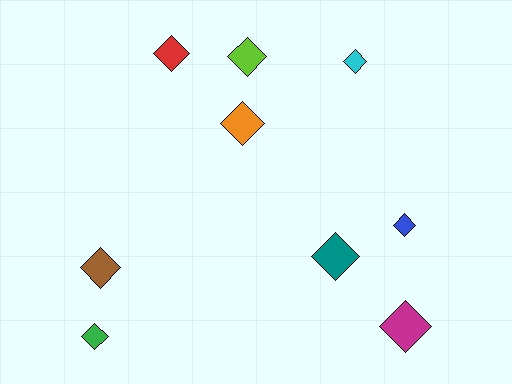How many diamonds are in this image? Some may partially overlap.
There are 9 diamonds.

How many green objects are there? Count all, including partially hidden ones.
There is 1 green object.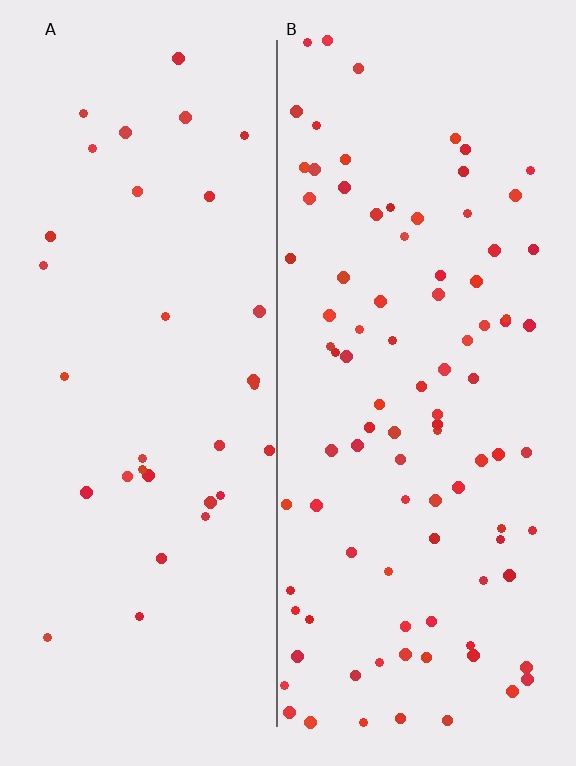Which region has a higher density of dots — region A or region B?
B (the right).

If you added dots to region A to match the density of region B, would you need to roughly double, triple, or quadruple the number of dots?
Approximately triple.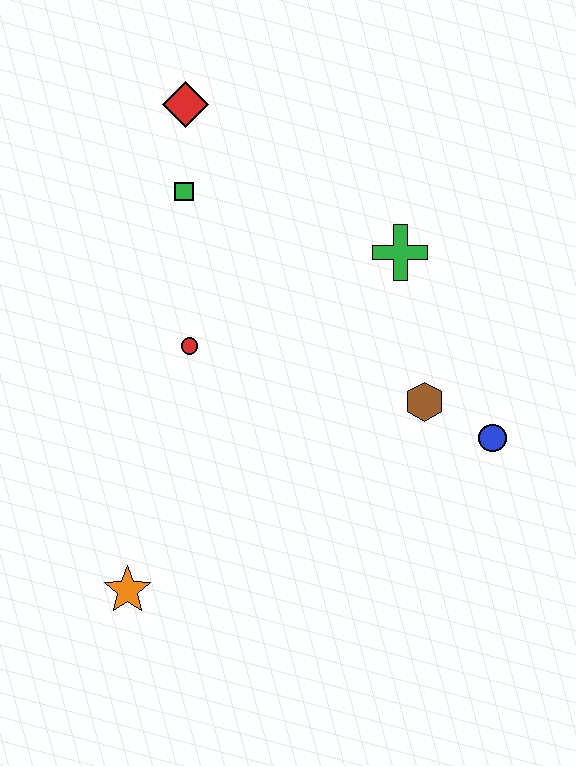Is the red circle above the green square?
No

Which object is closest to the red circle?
The green square is closest to the red circle.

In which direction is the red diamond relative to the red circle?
The red diamond is above the red circle.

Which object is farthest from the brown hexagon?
The red diamond is farthest from the brown hexagon.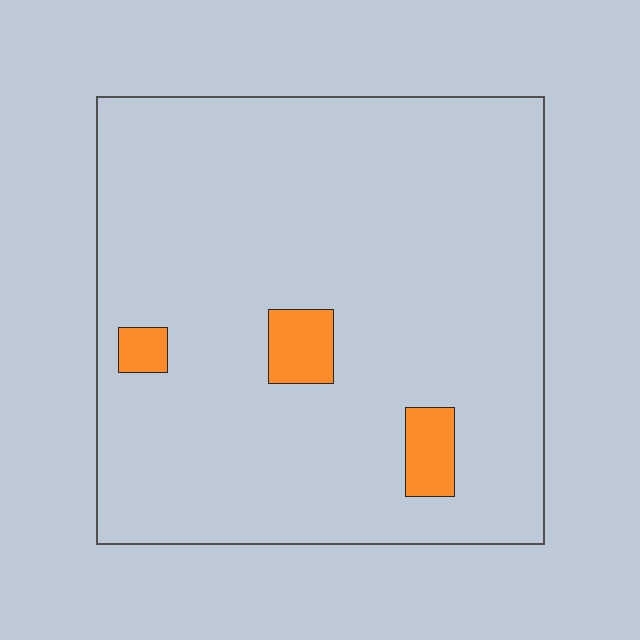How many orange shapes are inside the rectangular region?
3.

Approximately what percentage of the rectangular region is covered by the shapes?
Approximately 5%.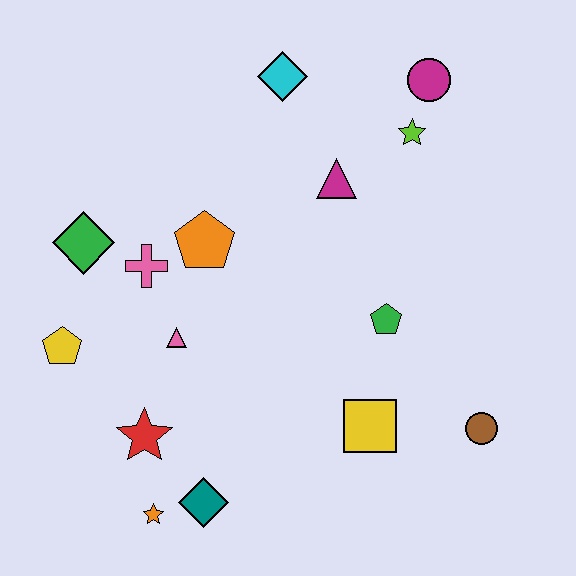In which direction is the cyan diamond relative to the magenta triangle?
The cyan diamond is above the magenta triangle.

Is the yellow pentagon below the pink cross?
Yes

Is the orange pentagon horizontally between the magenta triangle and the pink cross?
Yes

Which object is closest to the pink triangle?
The pink cross is closest to the pink triangle.